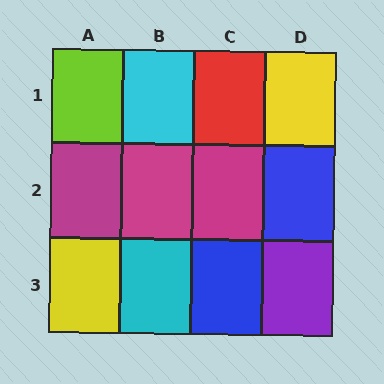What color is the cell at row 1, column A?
Lime.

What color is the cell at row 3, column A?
Yellow.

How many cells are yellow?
2 cells are yellow.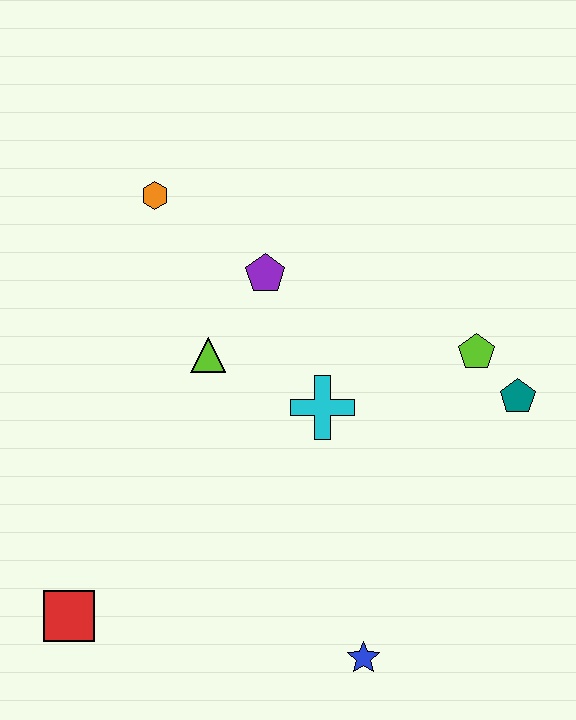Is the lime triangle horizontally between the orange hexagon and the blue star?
Yes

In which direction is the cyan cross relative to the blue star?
The cyan cross is above the blue star.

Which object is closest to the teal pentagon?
The lime pentagon is closest to the teal pentagon.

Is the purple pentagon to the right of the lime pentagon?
No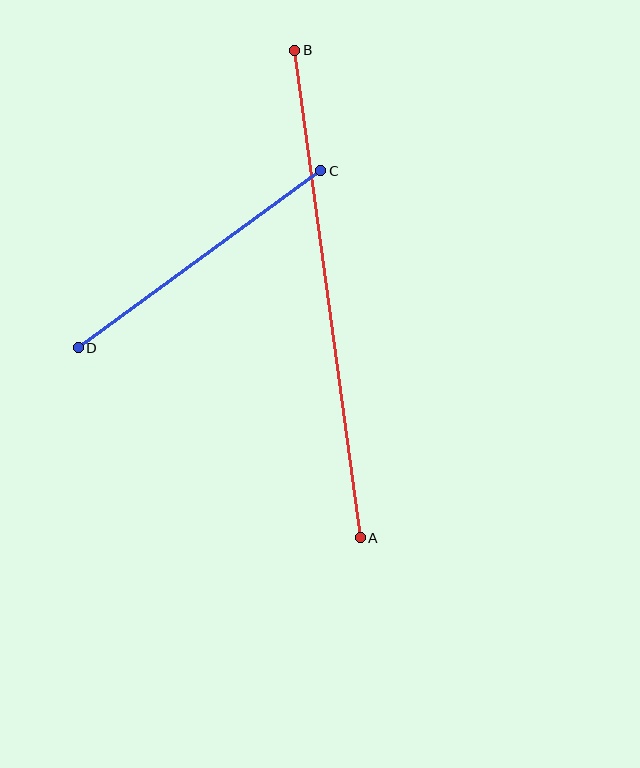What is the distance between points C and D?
The distance is approximately 300 pixels.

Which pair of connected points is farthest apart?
Points A and B are farthest apart.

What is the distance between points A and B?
The distance is approximately 492 pixels.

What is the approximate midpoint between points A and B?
The midpoint is at approximately (327, 294) pixels.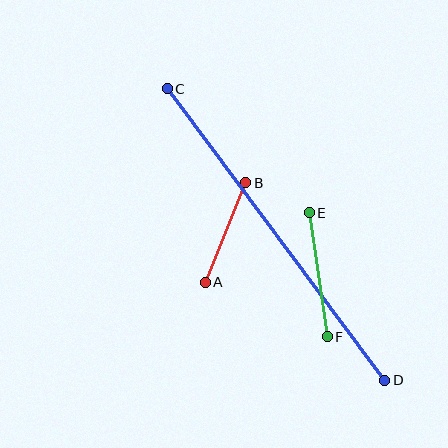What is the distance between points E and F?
The distance is approximately 125 pixels.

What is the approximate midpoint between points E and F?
The midpoint is at approximately (318, 275) pixels.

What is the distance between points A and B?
The distance is approximately 108 pixels.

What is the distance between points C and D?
The distance is approximately 364 pixels.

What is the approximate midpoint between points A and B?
The midpoint is at approximately (226, 233) pixels.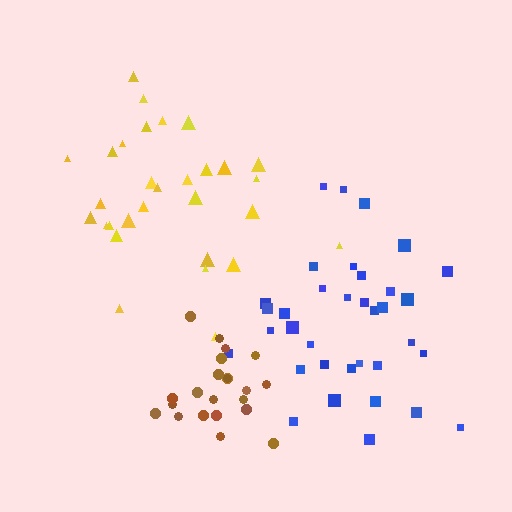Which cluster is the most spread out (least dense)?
Yellow.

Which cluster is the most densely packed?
Brown.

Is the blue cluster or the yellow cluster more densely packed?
Blue.